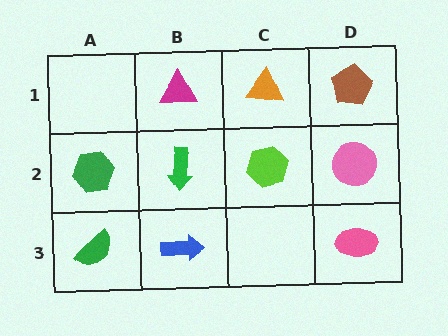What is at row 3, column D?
A pink ellipse.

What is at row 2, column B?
A green arrow.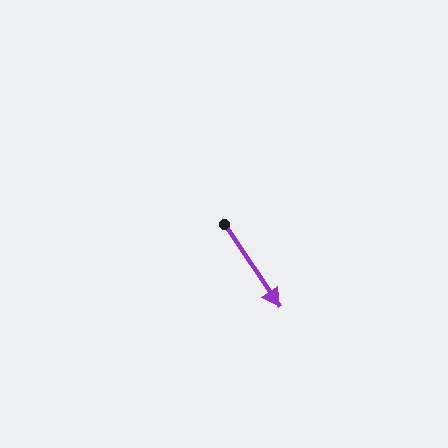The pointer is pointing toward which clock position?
Roughly 5 o'clock.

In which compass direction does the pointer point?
Southeast.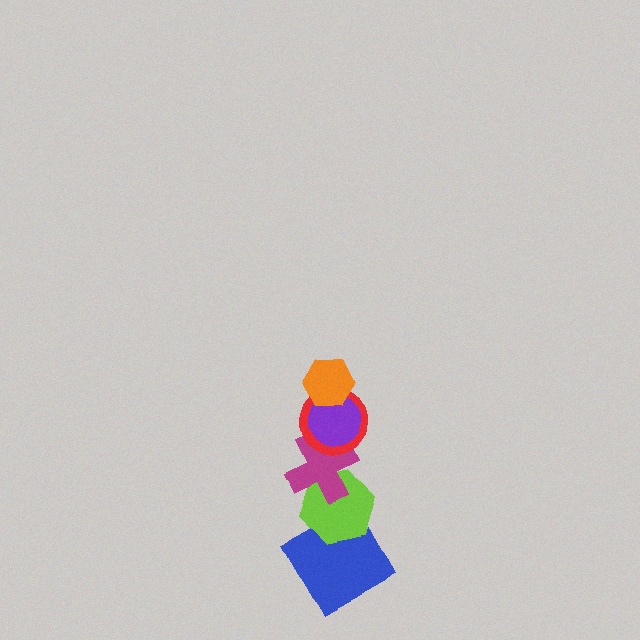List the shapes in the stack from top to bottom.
From top to bottom: the orange hexagon, the purple circle, the red circle, the magenta cross, the lime hexagon, the blue square.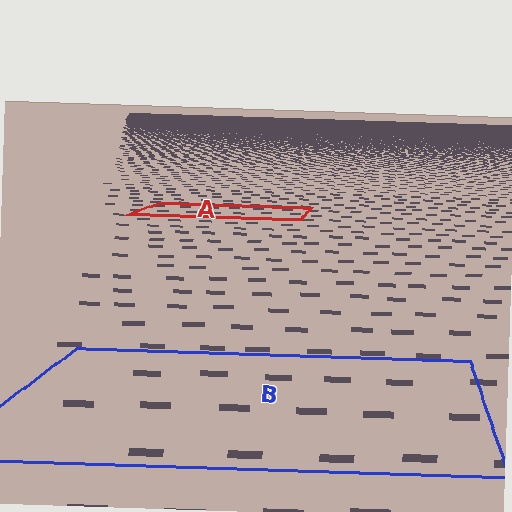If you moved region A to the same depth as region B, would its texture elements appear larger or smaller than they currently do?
They would appear larger. At a closer depth, the same texture elements are projected at a bigger on-screen size.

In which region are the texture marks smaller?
The texture marks are smaller in region A, because it is farther away.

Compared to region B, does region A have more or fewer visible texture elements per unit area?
Region A has more texture elements per unit area — they are packed more densely because it is farther away.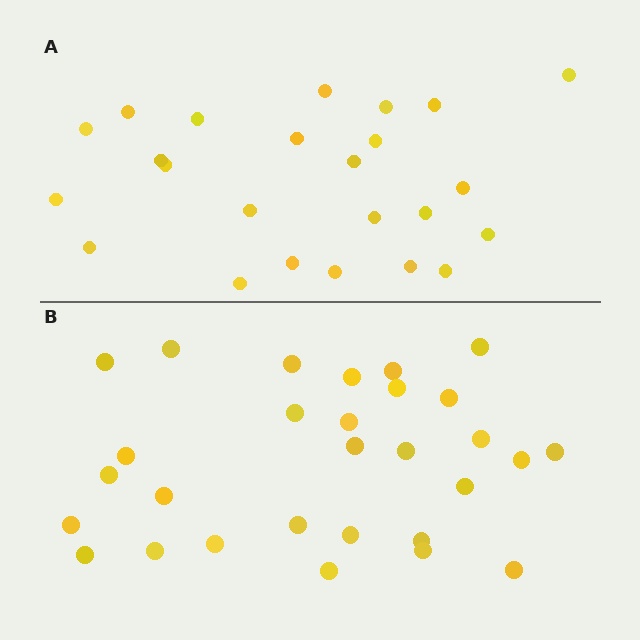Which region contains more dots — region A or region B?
Region B (the bottom region) has more dots.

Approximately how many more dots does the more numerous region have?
Region B has about 5 more dots than region A.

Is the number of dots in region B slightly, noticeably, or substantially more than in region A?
Region B has only slightly more — the two regions are fairly close. The ratio is roughly 1.2 to 1.